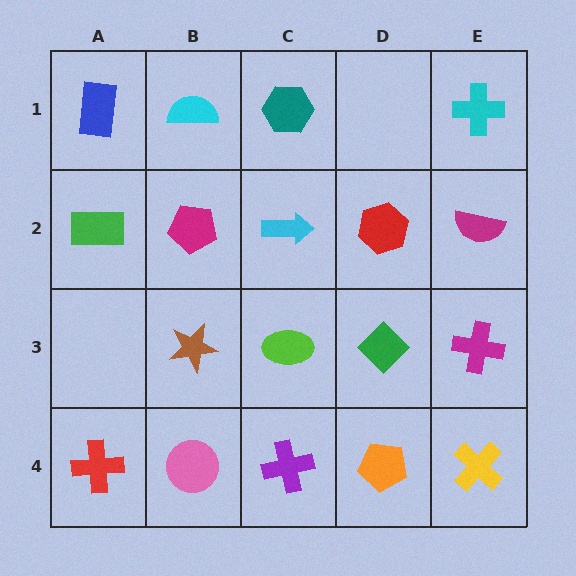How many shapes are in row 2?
5 shapes.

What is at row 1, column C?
A teal hexagon.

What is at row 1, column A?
A blue rectangle.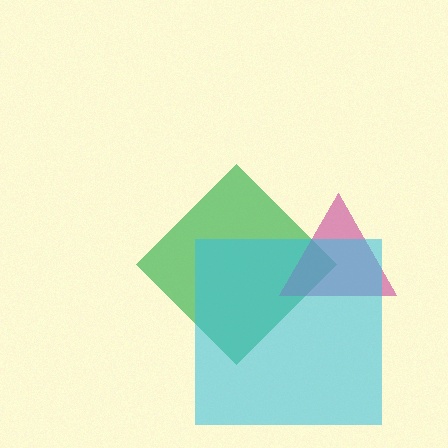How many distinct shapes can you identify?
There are 3 distinct shapes: a green diamond, a magenta triangle, a cyan square.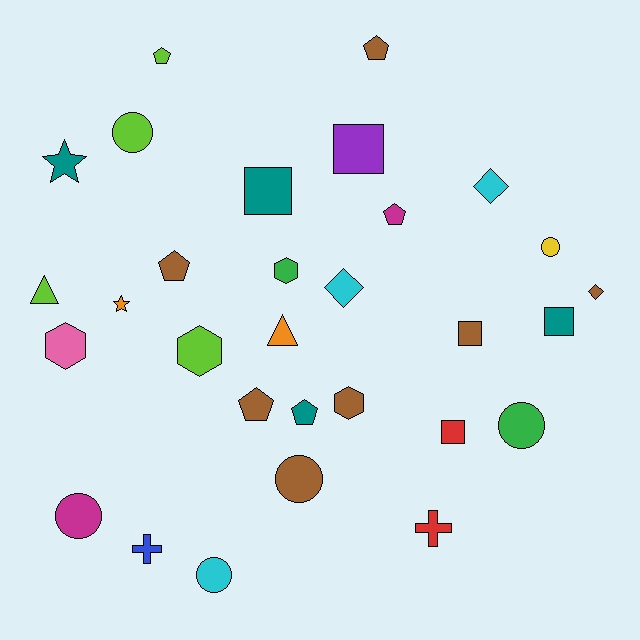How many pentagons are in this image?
There are 6 pentagons.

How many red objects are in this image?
There are 2 red objects.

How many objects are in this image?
There are 30 objects.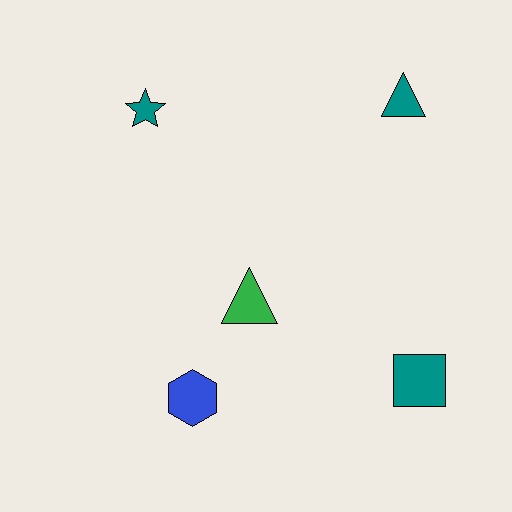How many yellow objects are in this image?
There are no yellow objects.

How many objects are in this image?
There are 5 objects.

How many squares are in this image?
There is 1 square.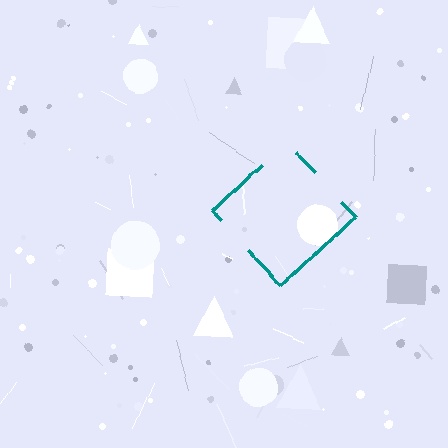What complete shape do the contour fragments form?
The contour fragments form a diamond.